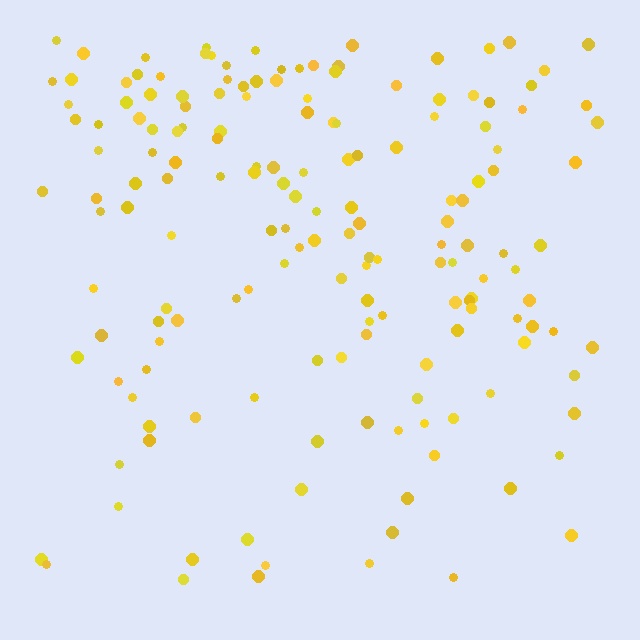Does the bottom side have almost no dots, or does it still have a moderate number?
Still a moderate number, just noticeably fewer than the top.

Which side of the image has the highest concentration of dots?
The top.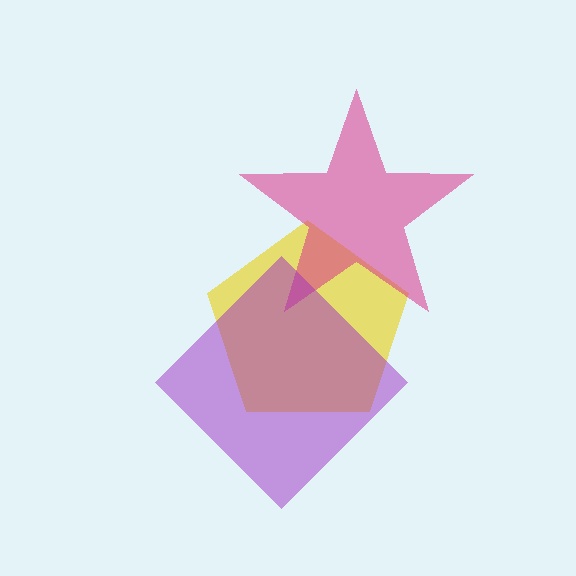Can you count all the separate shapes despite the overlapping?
Yes, there are 3 separate shapes.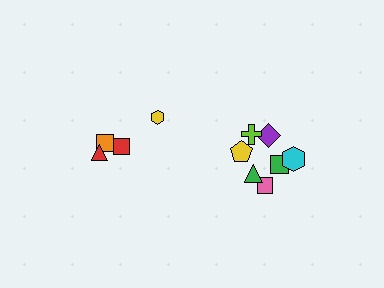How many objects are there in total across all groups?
There are 11 objects.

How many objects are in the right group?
There are 7 objects.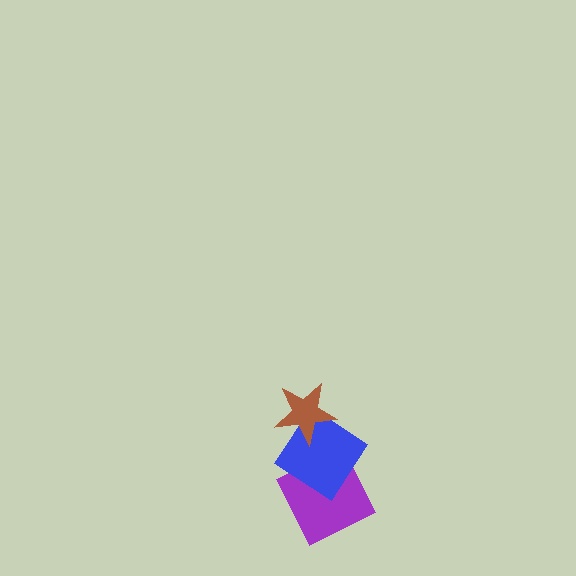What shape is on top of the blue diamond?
The brown star is on top of the blue diamond.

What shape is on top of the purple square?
The blue diamond is on top of the purple square.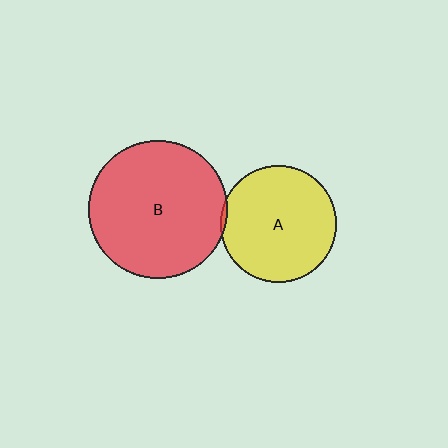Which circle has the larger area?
Circle B (red).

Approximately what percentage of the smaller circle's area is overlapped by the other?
Approximately 5%.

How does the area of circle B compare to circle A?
Approximately 1.4 times.